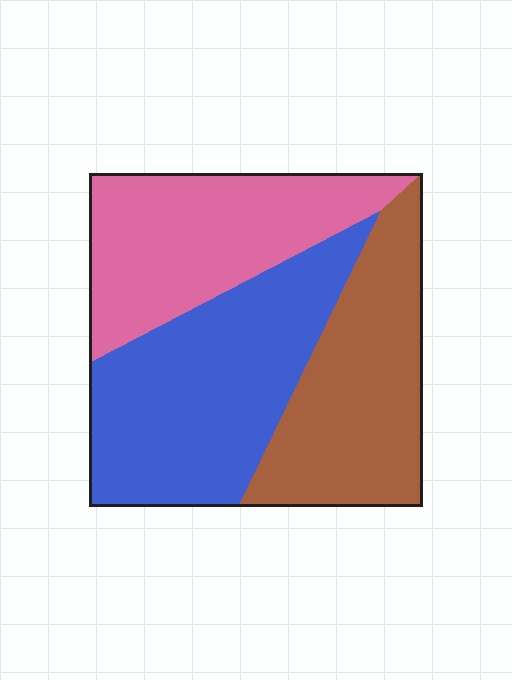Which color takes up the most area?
Blue, at roughly 40%.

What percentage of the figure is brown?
Brown takes up about one third (1/3) of the figure.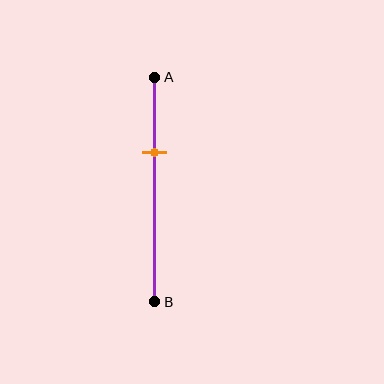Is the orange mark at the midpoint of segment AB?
No, the mark is at about 35% from A, not at the 50% midpoint.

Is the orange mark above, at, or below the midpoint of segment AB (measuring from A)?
The orange mark is above the midpoint of segment AB.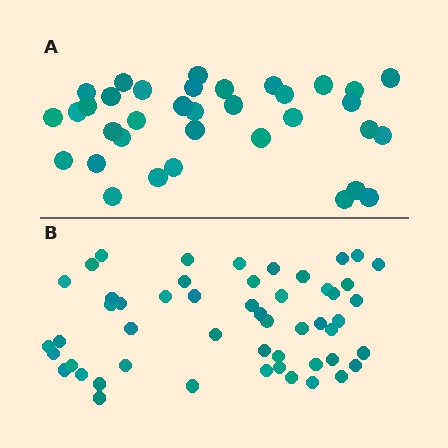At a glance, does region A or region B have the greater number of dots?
Region B (the bottom region) has more dots.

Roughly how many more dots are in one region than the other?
Region B has approximately 15 more dots than region A.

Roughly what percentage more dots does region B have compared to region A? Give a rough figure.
About 50% more.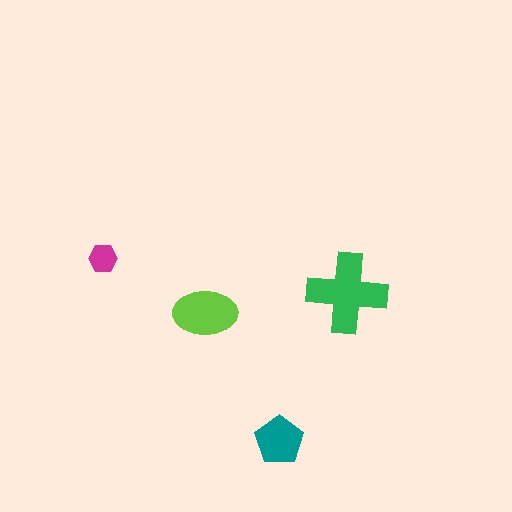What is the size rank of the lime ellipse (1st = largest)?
2nd.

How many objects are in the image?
There are 4 objects in the image.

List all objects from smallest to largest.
The magenta hexagon, the teal pentagon, the lime ellipse, the green cross.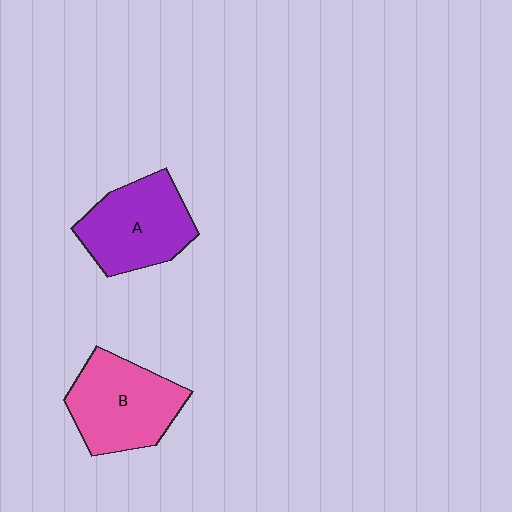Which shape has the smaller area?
Shape A (purple).